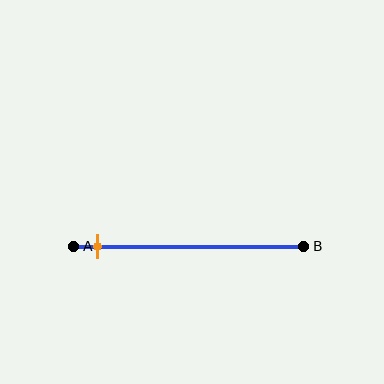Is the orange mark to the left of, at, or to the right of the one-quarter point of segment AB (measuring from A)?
The orange mark is to the left of the one-quarter point of segment AB.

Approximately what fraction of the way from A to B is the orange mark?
The orange mark is approximately 10% of the way from A to B.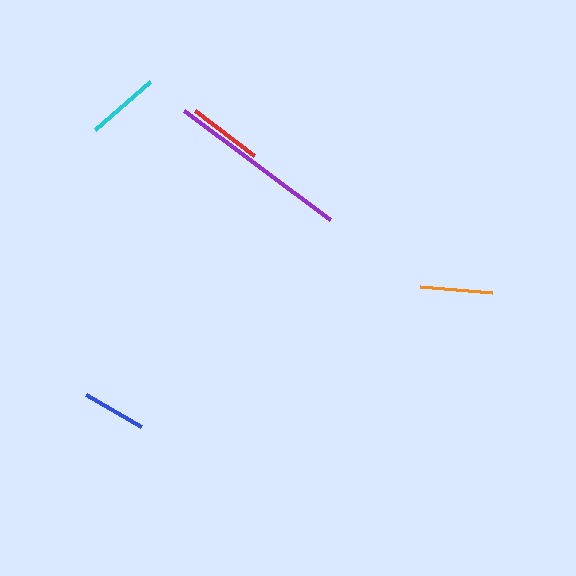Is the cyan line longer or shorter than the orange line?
The cyan line is longer than the orange line.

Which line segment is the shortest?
The blue line is the shortest at approximately 64 pixels.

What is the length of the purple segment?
The purple segment is approximately 182 pixels long.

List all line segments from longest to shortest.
From longest to shortest: purple, red, cyan, orange, blue.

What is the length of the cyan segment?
The cyan segment is approximately 73 pixels long.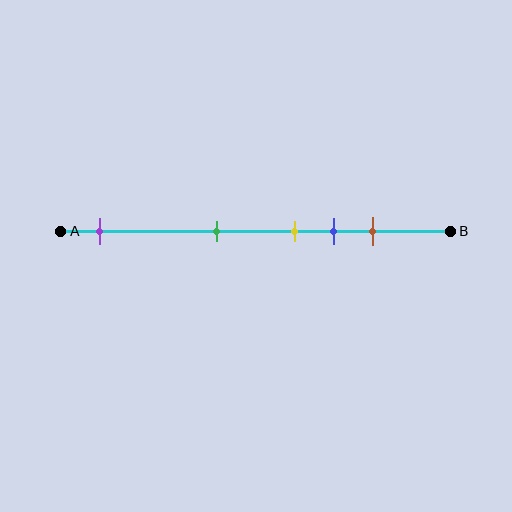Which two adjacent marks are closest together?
The yellow and blue marks are the closest adjacent pair.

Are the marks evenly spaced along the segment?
No, the marks are not evenly spaced.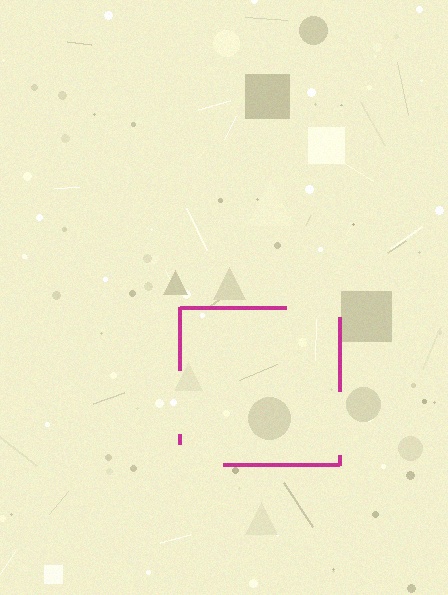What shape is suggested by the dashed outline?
The dashed outline suggests a square.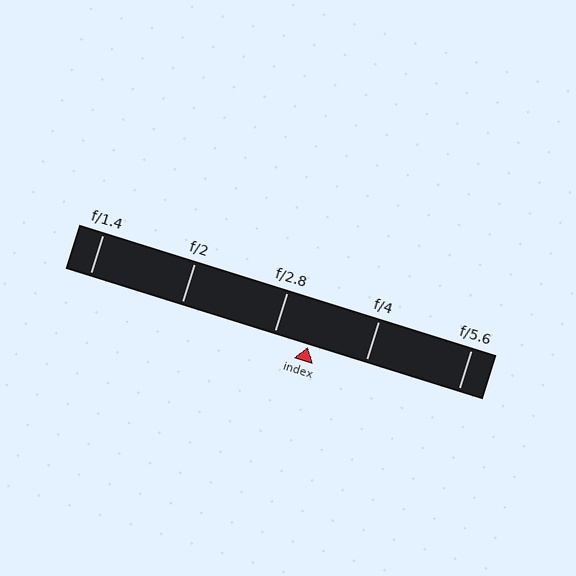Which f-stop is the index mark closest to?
The index mark is closest to f/2.8.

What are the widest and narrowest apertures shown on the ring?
The widest aperture shown is f/1.4 and the narrowest is f/5.6.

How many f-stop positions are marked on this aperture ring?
There are 5 f-stop positions marked.